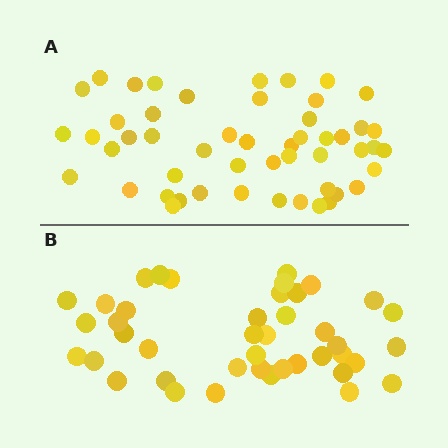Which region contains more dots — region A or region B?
Region A (the top region) has more dots.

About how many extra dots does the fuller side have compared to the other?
Region A has roughly 8 or so more dots than region B.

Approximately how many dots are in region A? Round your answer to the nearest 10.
About 50 dots. (The exact count is 51, which rounds to 50.)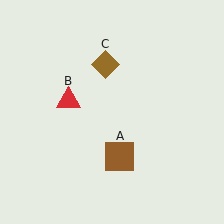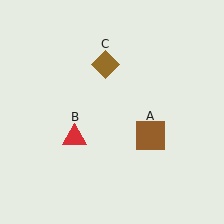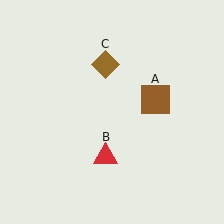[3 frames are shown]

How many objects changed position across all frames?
2 objects changed position: brown square (object A), red triangle (object B).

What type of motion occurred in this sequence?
The brown square (object A), red triangle (object B) rotated counterclockwise around the center of the scene.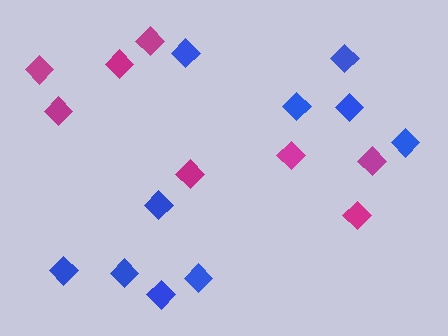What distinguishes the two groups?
There are 2 groups: one group of magenta diamonds (8) and one group of blue diamonds (10).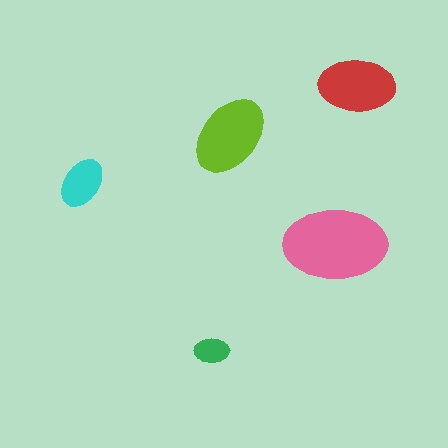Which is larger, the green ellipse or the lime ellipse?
The lime one.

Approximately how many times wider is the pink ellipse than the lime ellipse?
About 1.5 times wider.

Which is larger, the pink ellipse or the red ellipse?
The pink one.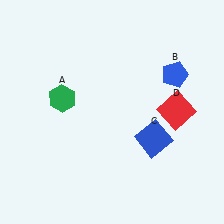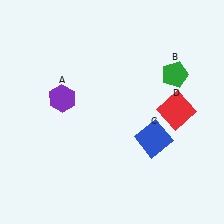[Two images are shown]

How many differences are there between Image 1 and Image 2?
There are 2 differences between the two images.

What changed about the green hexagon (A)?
In Image 1, A is green. In Image 2, it changed to purple.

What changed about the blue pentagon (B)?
In Image 1, B is blue. In Image 2, it changed to green.